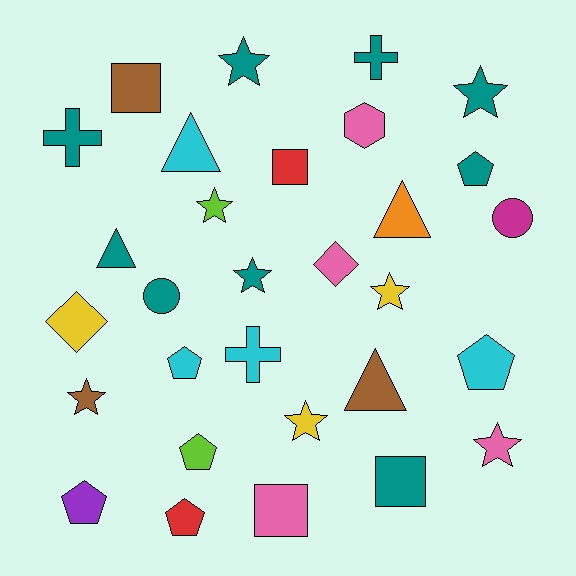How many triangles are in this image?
There are 4 triangles.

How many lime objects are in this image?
There are 2 lime objects.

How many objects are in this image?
There are 30 objects.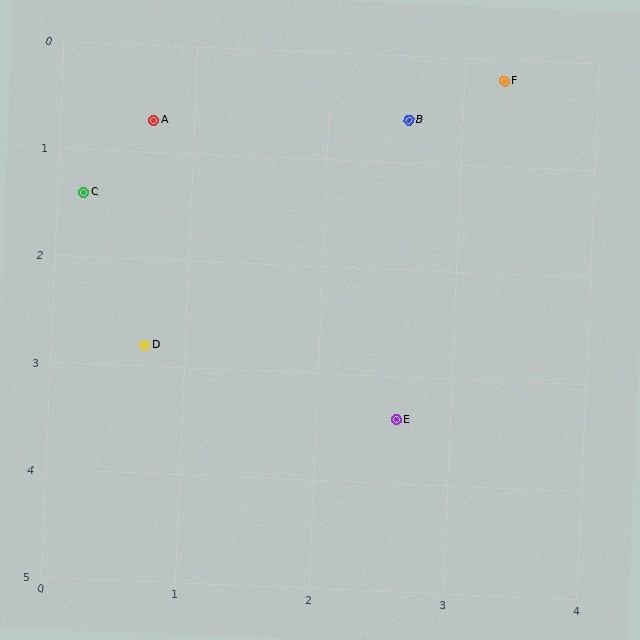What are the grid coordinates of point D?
Point D is at approximately (0.7, 2.8).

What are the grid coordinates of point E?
Point E is at approximately (2.6, 3.4).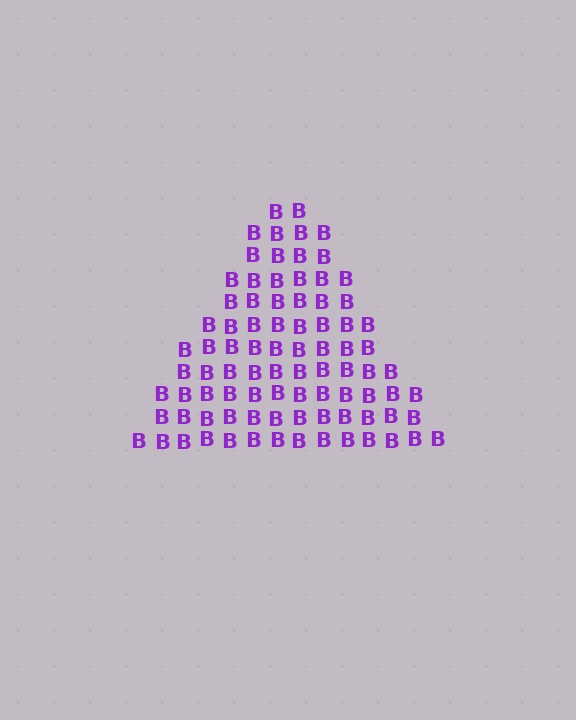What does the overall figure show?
The overall figure shows a triangle.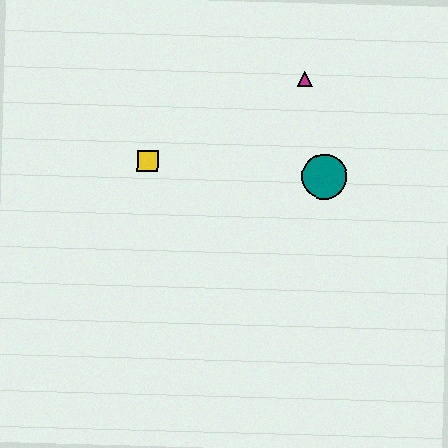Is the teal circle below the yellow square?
Yes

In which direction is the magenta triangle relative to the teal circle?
The magenta triangle is above the teal circle.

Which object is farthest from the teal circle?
The yellow square is farthest from the teal circle.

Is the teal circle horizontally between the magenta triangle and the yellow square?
No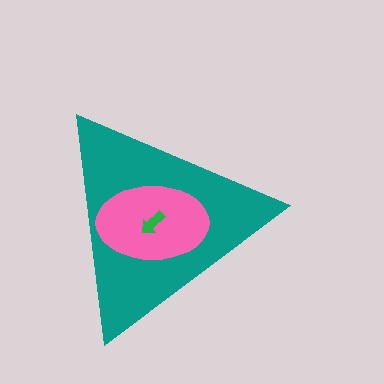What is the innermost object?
The green arrow.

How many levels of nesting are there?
3.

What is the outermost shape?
The teal triangle.